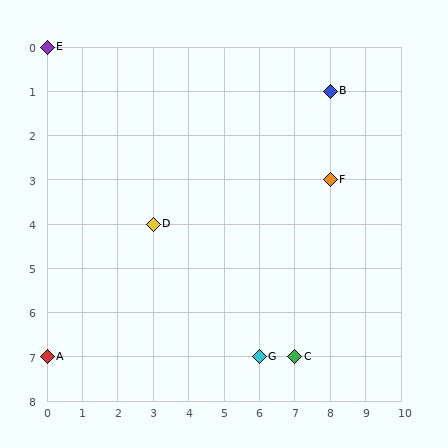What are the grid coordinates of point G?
Point G is at grid coordinates (6, 7).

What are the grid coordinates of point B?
Point B is at grid coordinates (8, 1).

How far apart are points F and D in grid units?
Points F and D are 5 columns and 1 row apart (about 5.1 grid units diagonally).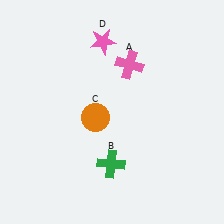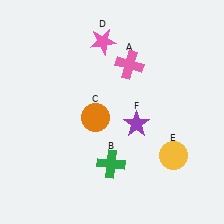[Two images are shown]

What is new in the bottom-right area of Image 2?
A purple star (F) was added in the bottom-right area of Image 2.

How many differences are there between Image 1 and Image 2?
There are 2 differences between the two images.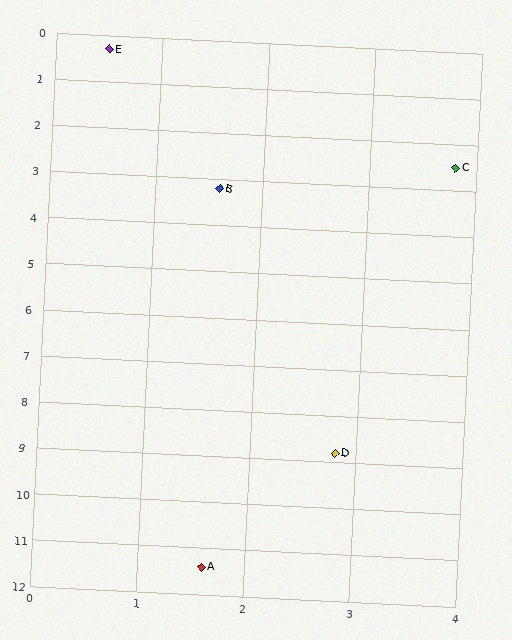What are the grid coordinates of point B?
Point B is at approximately (1.6, 3.2).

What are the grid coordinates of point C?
Point C is at approximately (3.8, 2.5).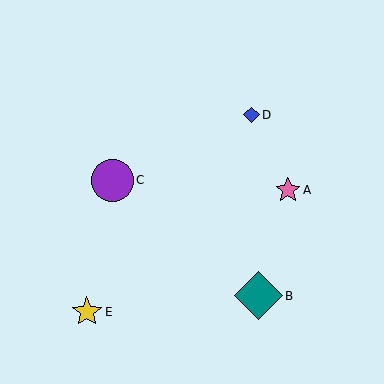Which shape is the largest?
The teal diamond (labeled B) is the largest.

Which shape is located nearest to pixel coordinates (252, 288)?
The teal diamond (labeled B) at (258, 296) is nearest to that location.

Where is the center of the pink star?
The center of the pink star is at (288, 190).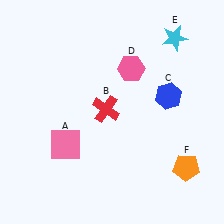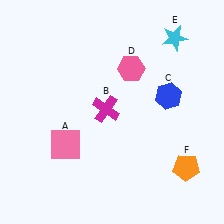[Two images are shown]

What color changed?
The cross (B) changed from red in Image 1 to magenta in Image 2.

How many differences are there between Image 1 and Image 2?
There is 1 difference between the two images.